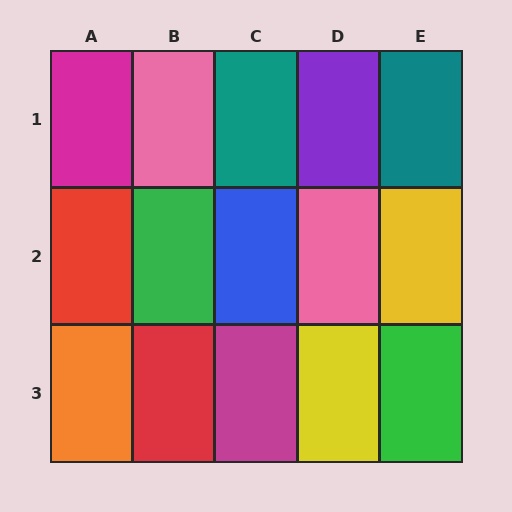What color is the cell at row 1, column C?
Teal.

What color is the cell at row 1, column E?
Teal.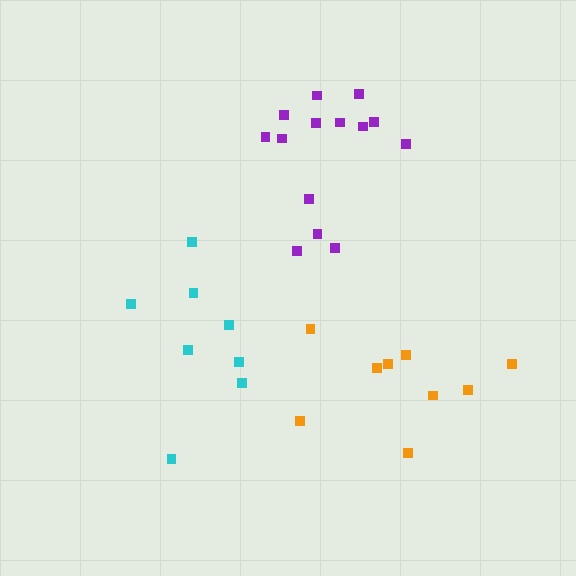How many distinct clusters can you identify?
There are 3 distinct clusters.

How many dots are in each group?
Group 1: 8 dots, Group 2: 14 dots, Group 3: 9 dots (31 total).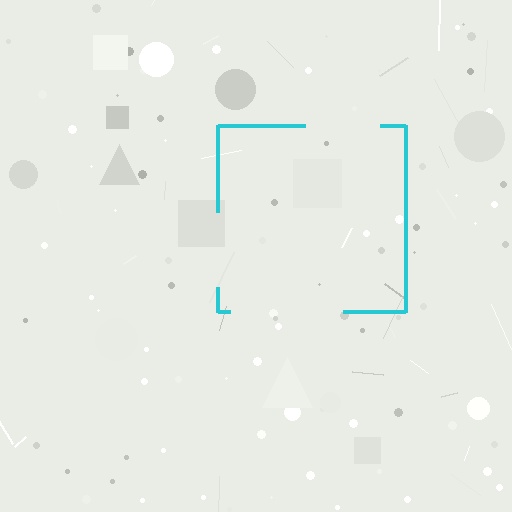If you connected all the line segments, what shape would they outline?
They would outline a square.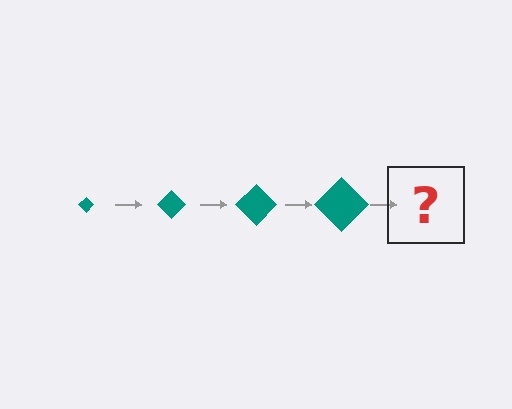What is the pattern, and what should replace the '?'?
The pattern is that the diamond gets progressively larger each step. The '?' should be a teal diamond, larger than the previous one.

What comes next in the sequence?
The next element should be a teal diamond, larger than the previous one.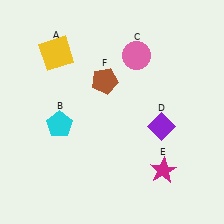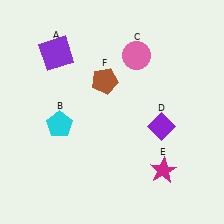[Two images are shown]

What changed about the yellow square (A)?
In Image 1, A is yellow. In Image 2, it changed to purple.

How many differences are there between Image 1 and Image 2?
There is 1 difference between the two images.